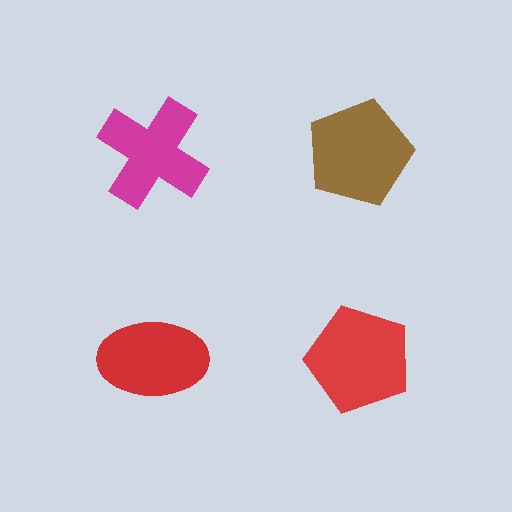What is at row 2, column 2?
A red pentagon.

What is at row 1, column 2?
A brown pentagon.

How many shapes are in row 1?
2 shapes.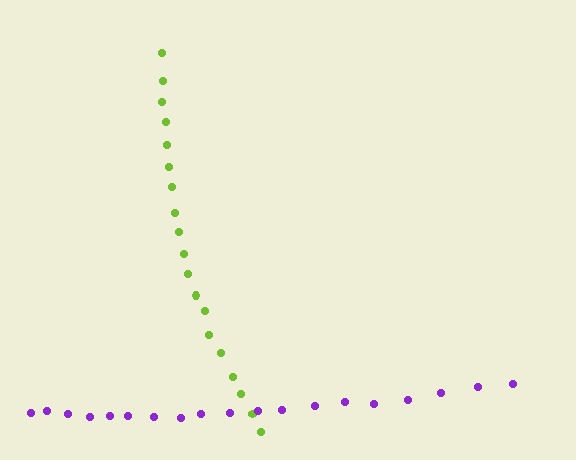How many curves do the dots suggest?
There are 2 distinct paths.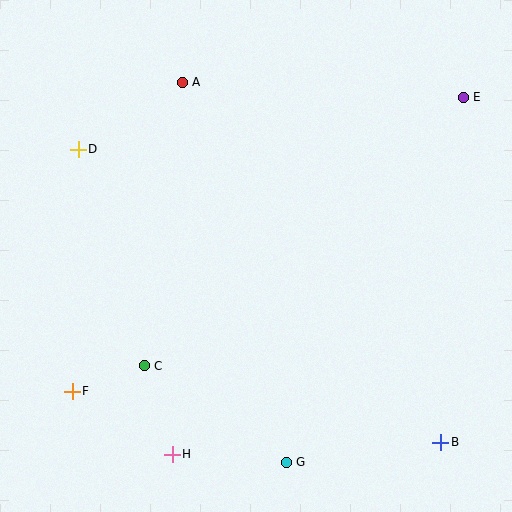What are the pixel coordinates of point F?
Point F is at (72, 391).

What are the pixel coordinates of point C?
Point C is at (144, 366).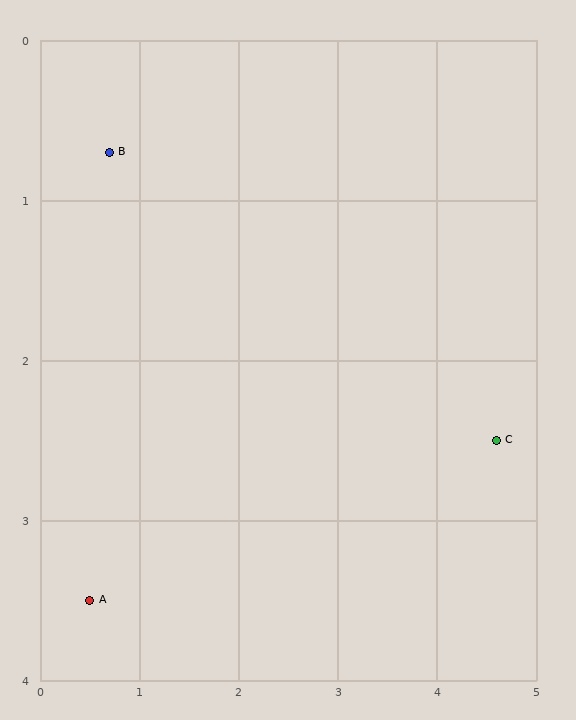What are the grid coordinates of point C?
Point C is at approximately (4.6, 2.5).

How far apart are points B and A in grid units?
Points B and A are about 2.8 grid units apart.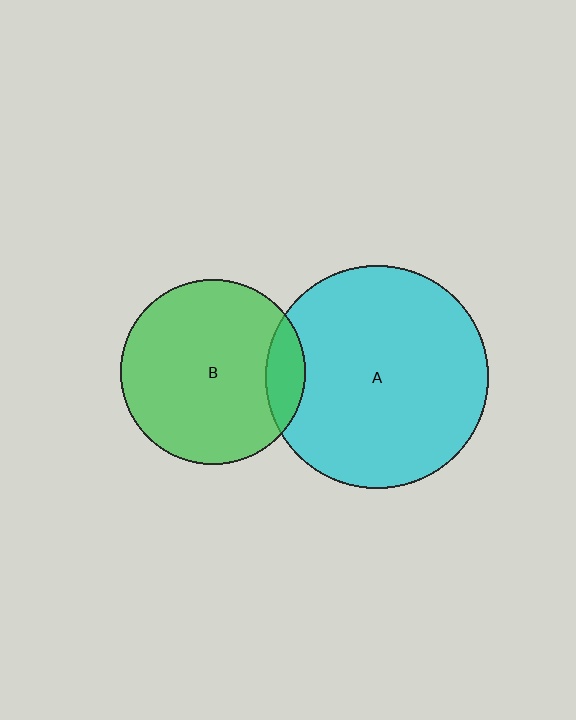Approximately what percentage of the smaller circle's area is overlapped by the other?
Approximately 10%.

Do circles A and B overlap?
Yes.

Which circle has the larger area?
Circle A (cyan).